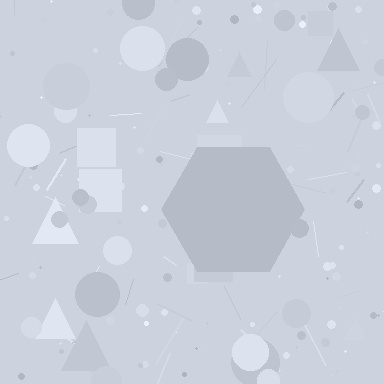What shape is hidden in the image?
A hexagon is hidden in the image.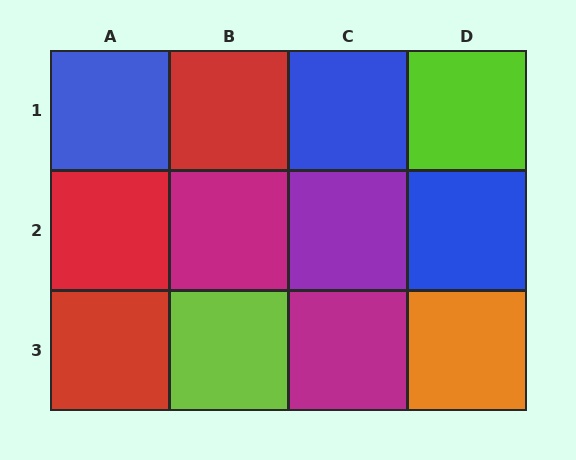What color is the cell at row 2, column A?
Red.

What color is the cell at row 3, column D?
Orange.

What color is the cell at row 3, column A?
Red.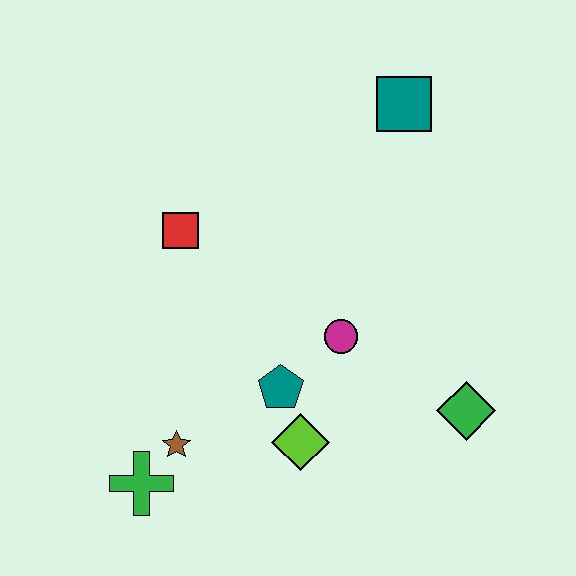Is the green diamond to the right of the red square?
Yes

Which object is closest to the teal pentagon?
The lime diamond is closest to the teal pentagon.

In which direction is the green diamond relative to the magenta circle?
The green diamond is to the right of the magenta circle.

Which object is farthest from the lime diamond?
The teal square is farthest from the lime diamond.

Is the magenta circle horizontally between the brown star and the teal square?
Yes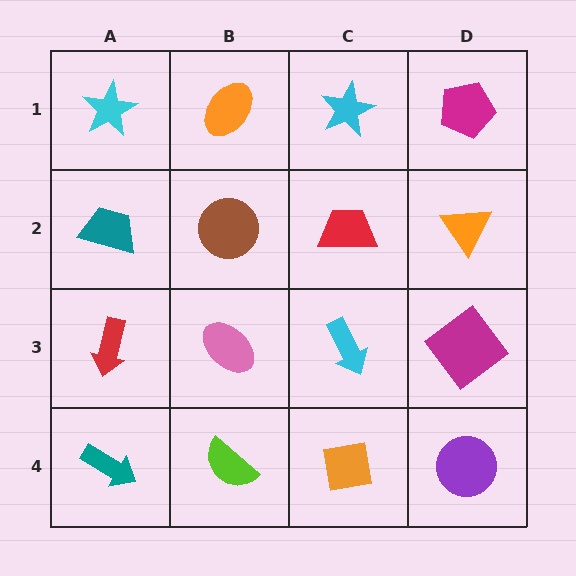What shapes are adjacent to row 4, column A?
A red arrow (row 3, column A), a lime semicircle (row 4, column B).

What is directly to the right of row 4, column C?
A purple circle.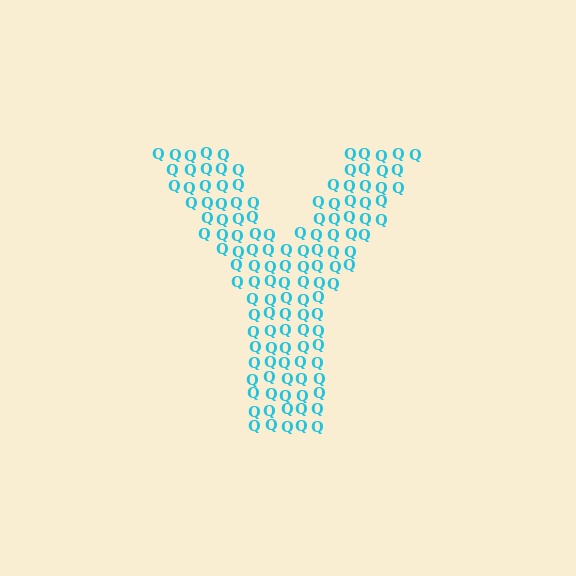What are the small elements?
The small elements are letter Q's.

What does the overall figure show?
The overall figure shows the letter Y.